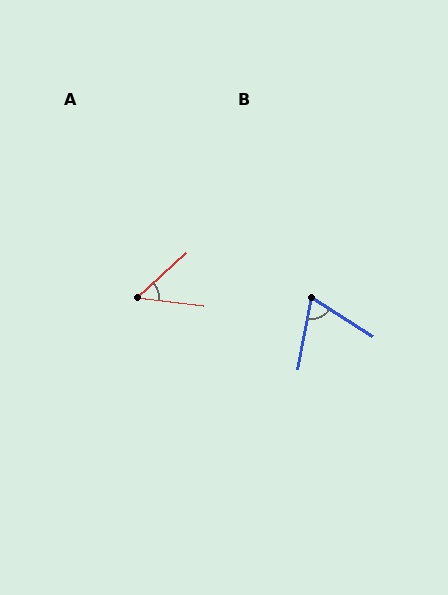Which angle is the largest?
B, at approximately 68 degrees.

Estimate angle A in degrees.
Approximately 49 degrees.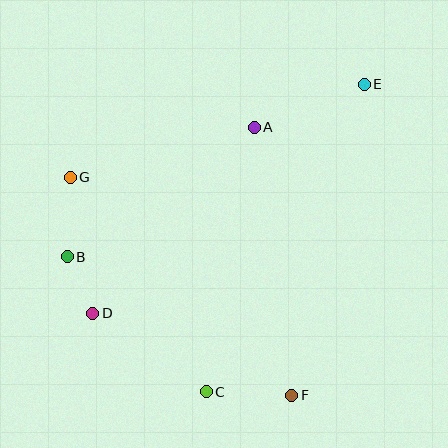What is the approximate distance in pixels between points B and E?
The distance between B and E is approximately 343 pixels.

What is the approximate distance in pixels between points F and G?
The distance between F and G is approximately 311 pixels.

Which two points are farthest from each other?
Points D and E are farthest from each other.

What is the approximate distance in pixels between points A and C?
The distance between A and C is approximately 269 pixels.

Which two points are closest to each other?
Points B and D are closest to each other.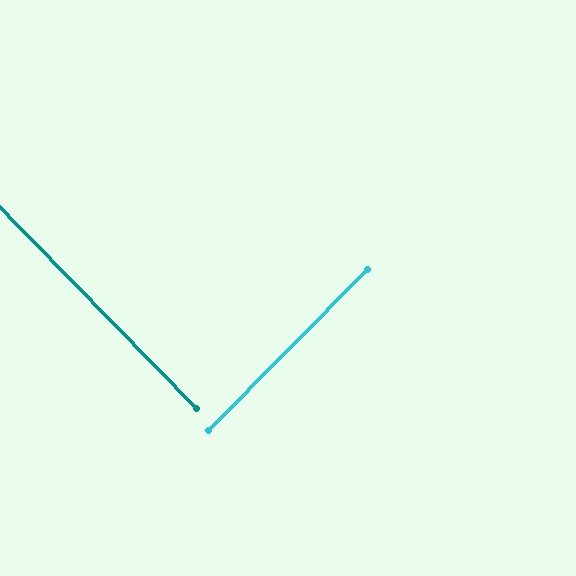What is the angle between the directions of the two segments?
Approximately 89 degrees.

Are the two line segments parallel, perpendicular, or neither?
Perpendicular — they meet at approximately 89°.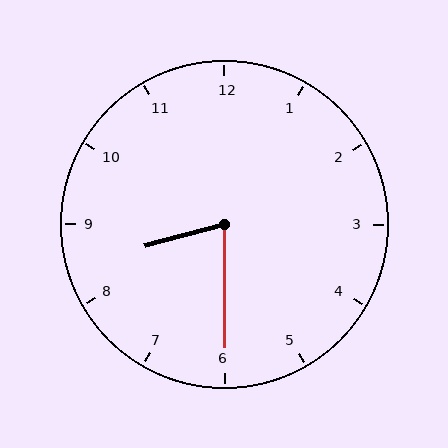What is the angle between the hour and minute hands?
Approximately 75 degrees.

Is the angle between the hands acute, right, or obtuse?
It is acute.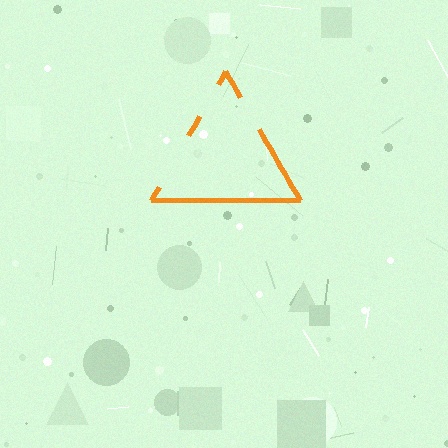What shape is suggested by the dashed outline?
The dashed outline suggests a triangle.